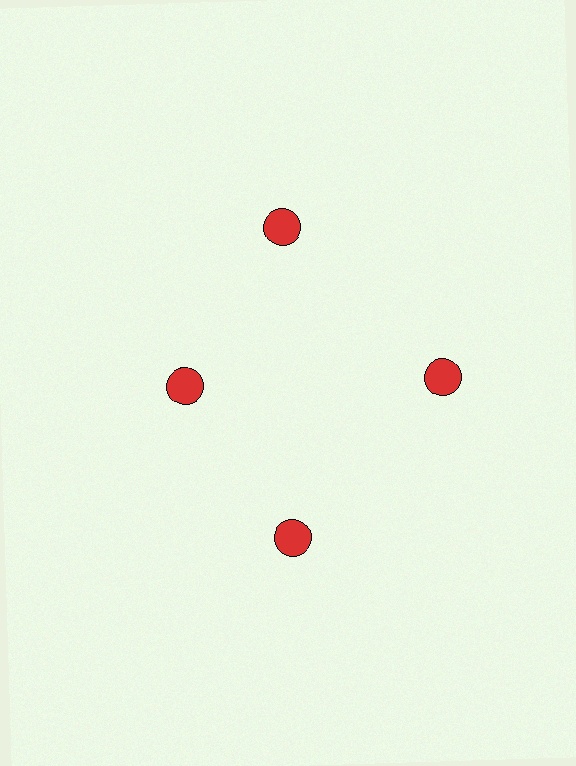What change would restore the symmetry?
The symmetry would be restored by moving it outward, back onto the ring so that all 4 circles sit at equal angles and equal distance from the center.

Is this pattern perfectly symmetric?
No. The 4 red circles are arranged in a ring, but one element near the 9 o'clock position is pulled inward toward the center, breaking the 4-fold rotational symmetry.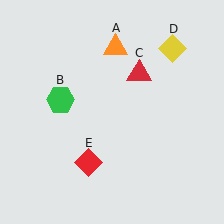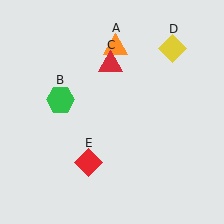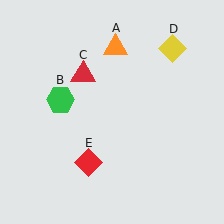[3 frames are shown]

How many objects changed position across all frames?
1 object changed position: red triangle (object C).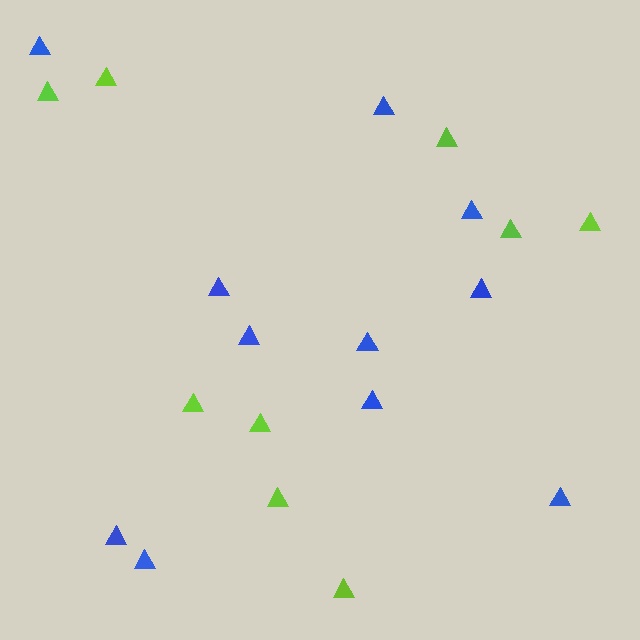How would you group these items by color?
There are 2 groups: one group of blue triangles (11) and one group of lime triangles (9).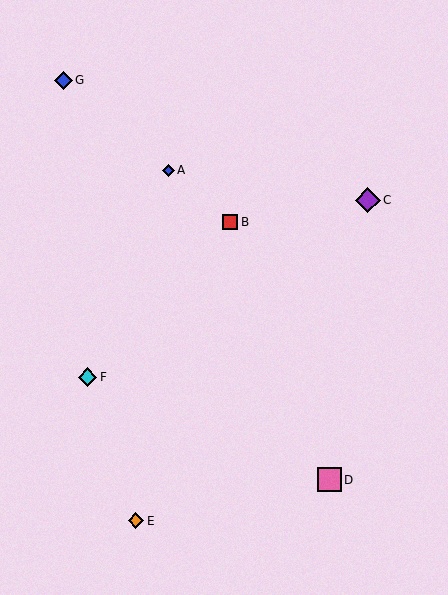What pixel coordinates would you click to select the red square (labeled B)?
Click at (230, 222) to select the red square B.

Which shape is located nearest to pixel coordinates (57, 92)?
The blue diamond (labeled G) at (63, 80) is nearest to that location.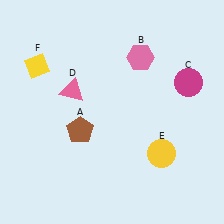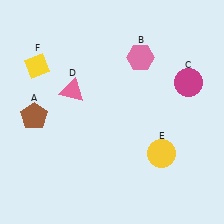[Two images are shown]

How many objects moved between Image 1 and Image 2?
1 object moved between the two images.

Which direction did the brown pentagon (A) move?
The brown pentagon (A) moved left.